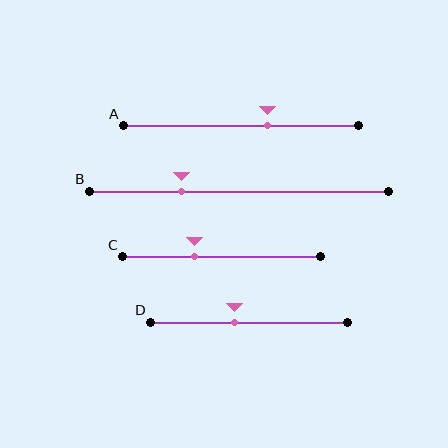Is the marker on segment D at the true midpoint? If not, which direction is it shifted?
No, the marker on segment D is shifted to the left by about 7% of the segment length.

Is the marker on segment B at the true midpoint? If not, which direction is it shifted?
No, the marker on segment B is shifted to the left by about 19% of the segment length.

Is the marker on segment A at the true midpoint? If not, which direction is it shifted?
No, the marker on segment A is shifted to the right by about 11% of the segment length.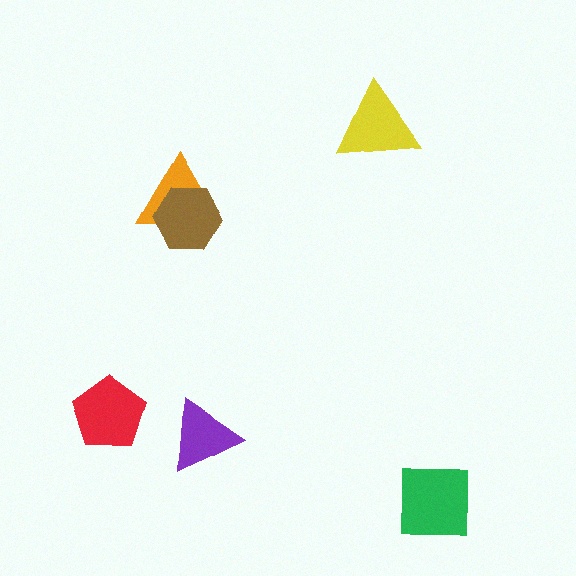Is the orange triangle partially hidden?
Yes, it is partially covered by another shape.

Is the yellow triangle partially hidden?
No, no other shape covers it.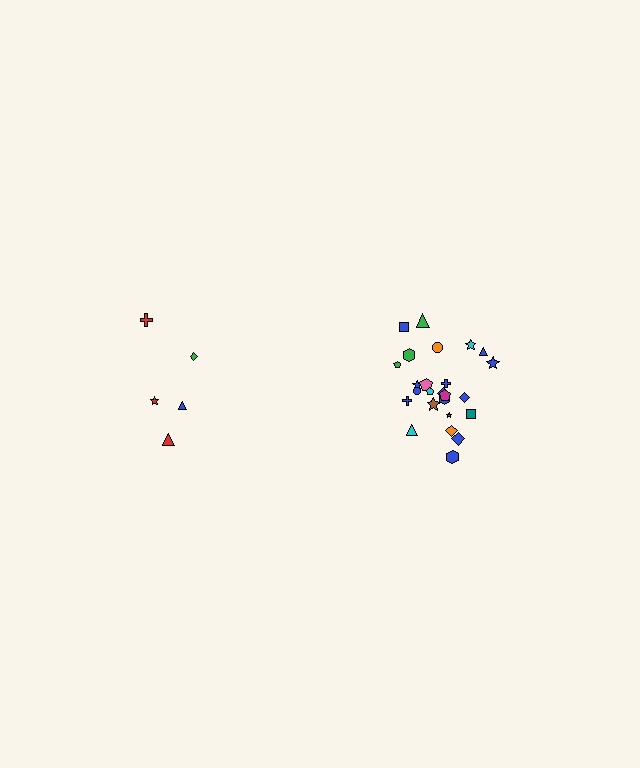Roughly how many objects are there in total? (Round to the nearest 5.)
Roughly 30 objects in total.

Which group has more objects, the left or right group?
The right group.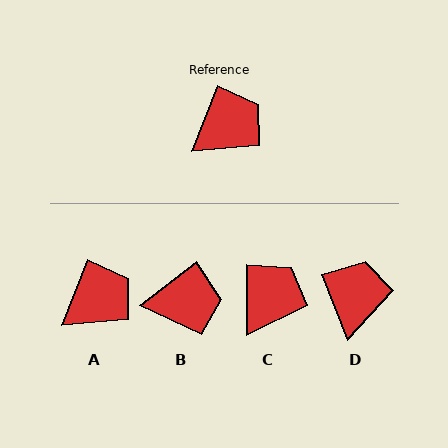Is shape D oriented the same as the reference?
No, it is off by about 43 degrees.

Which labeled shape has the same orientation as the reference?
A.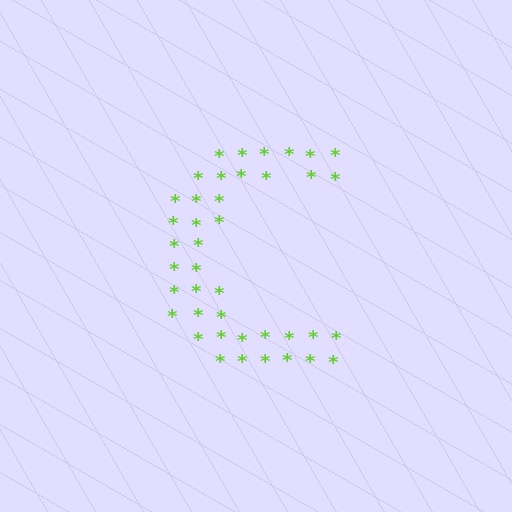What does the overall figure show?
The overall figure shows the letter C.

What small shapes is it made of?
It is made of small asterisks.